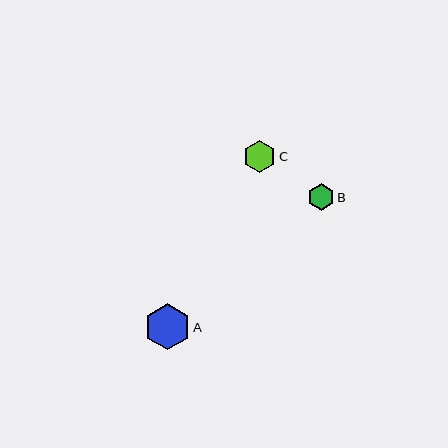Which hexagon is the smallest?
Hexagon B is the smallest with a size of approximately 27 pixels.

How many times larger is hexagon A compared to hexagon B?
Hexagon A is approximately 1.7 times the size of hexagon B.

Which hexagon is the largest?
Hexagon A is the largest with a size of approximately 46 pixels.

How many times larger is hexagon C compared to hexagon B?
Hexagon C is approximately 1.2 times the size of hexagon B.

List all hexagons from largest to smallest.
From largest to smallest: A, C, B.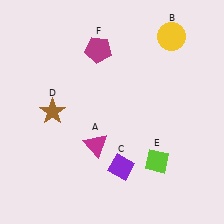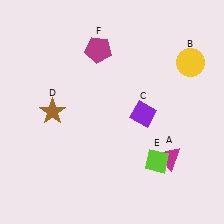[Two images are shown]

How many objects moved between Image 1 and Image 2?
3 objects moved between the two images.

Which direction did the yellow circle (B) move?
The yellow circle (B) moved down.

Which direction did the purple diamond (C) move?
The purple diamond (C) moved up.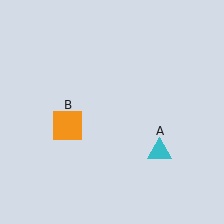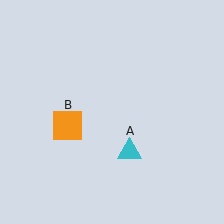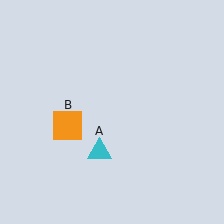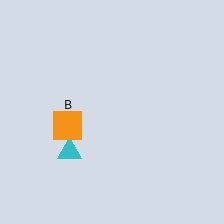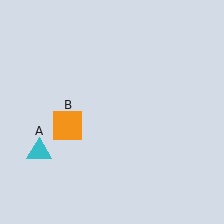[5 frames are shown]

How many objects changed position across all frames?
1 object changed position: cyan triangle (object A).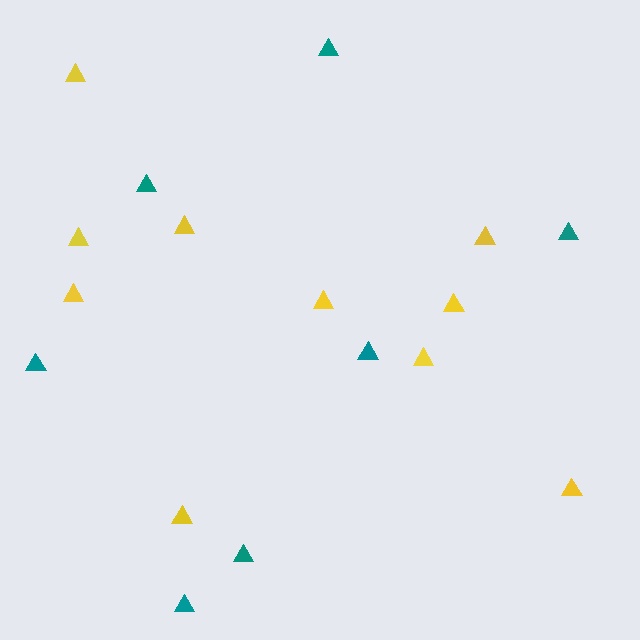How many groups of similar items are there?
There are 2 groups: one group of yellow triangles (10) and one group of teal triangles (7).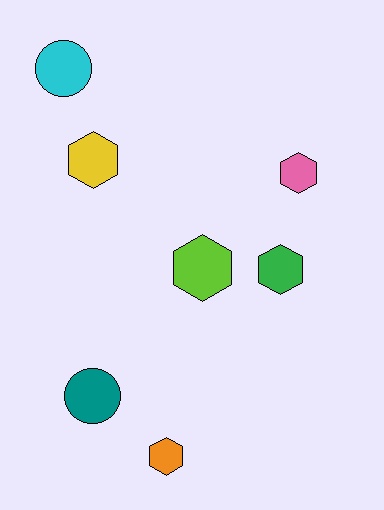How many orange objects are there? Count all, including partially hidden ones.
There is 1 orange object.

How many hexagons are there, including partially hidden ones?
There are 5 hexagons.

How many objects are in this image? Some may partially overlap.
There are 7 objects.